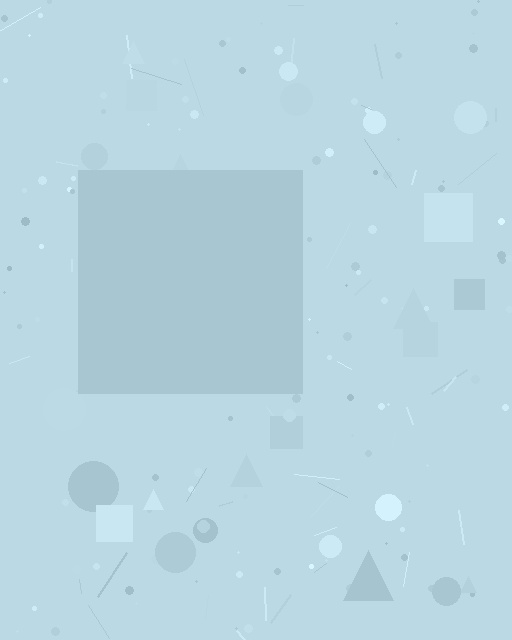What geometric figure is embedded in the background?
A square is embedded in the background.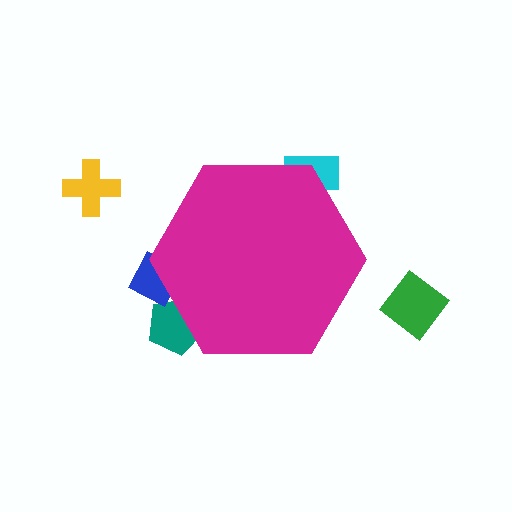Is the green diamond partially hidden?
No, the green diamond is fully visible.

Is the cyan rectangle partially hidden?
Yes, the cyan rectangle is partially hidden behind the magenta hexagon.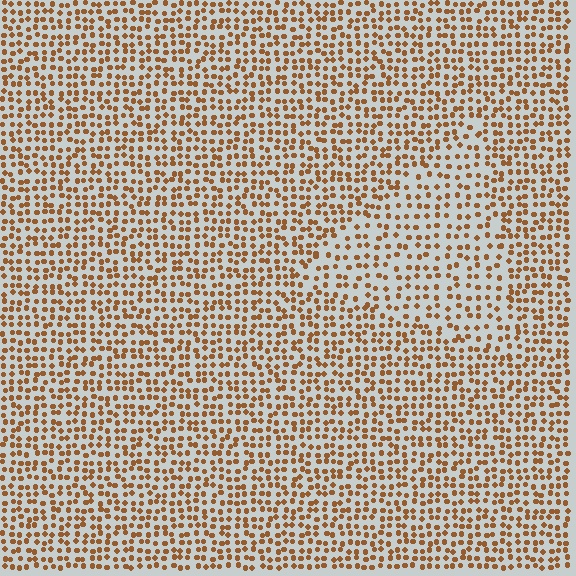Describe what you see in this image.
The image contains small brown elements arranged at two different densities. A triangle-shaped region is visible where the elements are less densely packed than the surrounding area.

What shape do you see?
I see a triangle.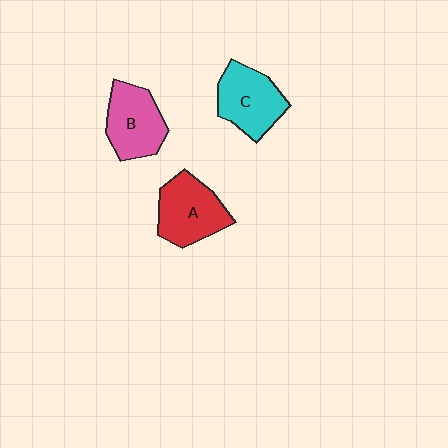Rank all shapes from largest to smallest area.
From largest to smallest: A (red), C (cyan), B (pink).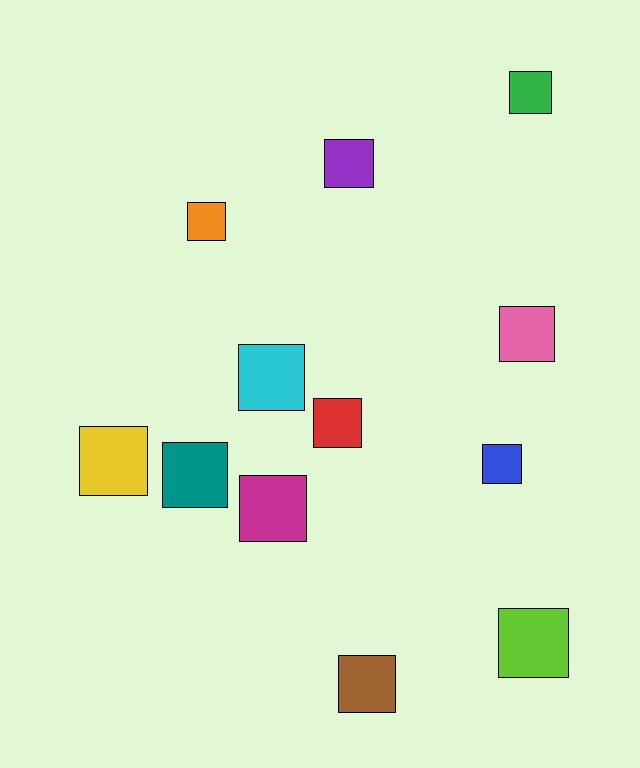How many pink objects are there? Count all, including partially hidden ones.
There is 1 pink object.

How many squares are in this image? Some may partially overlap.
There are 12 squares.